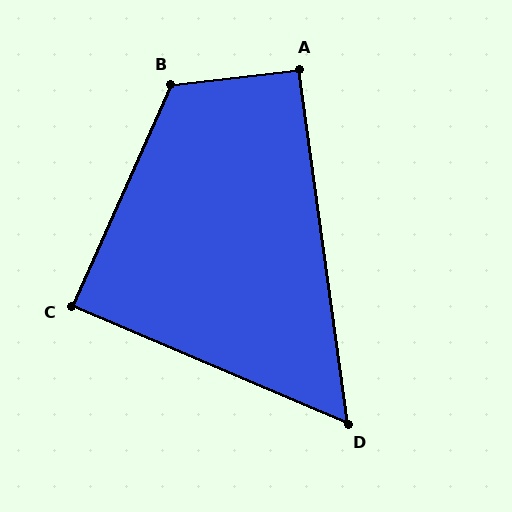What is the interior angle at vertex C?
Approximately 89 degrees (approximately right).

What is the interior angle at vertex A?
Approximately 91 degrees (approximately right).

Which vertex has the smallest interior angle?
D, at approximately 59 degrees.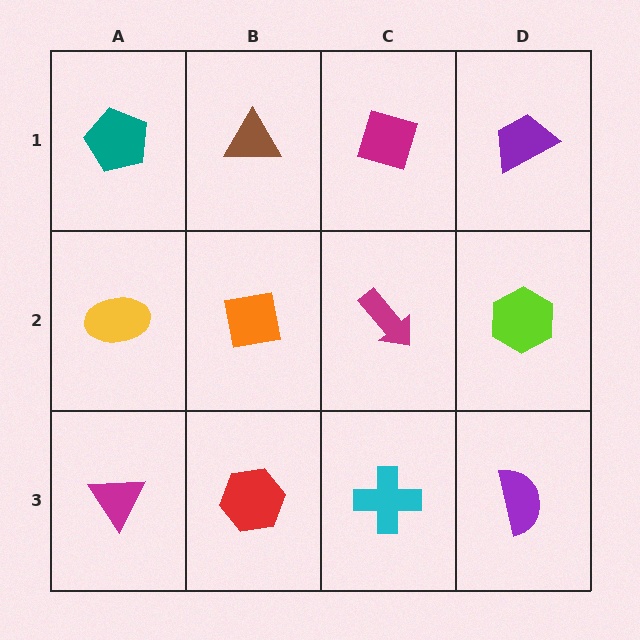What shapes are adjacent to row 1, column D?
A lime hexagon (row 2, column D), a magenta diamond (row 1, column C).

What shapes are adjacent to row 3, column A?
A yellow ellipse (row 2, column A), a red hexagon (row 3, column B).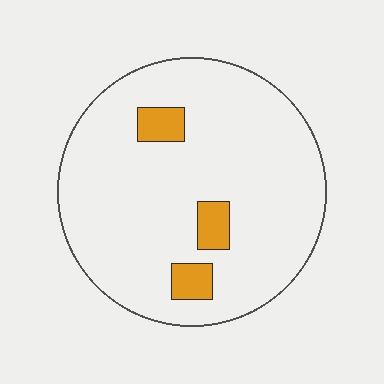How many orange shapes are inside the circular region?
3.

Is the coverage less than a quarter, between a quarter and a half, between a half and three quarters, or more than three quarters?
Less than a quarter.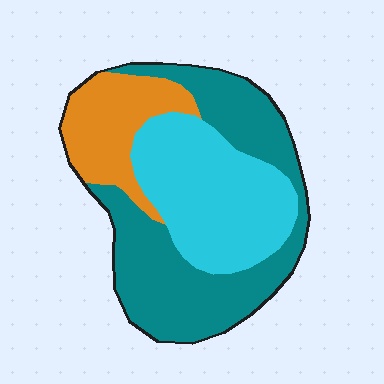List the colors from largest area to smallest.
From largest to smallest: teal, cyan, orange.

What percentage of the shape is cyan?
Cyan covers around 35% of the shape.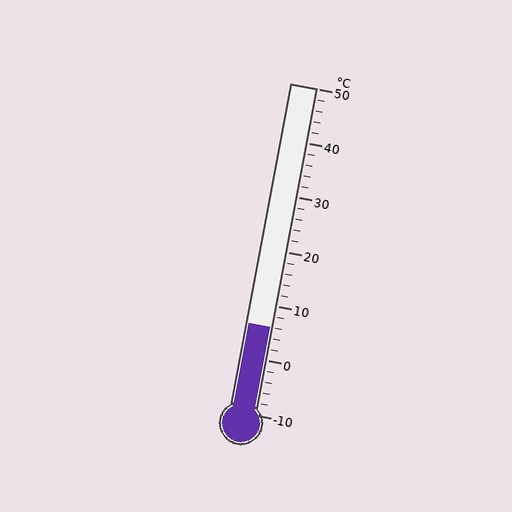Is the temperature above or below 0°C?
The temperature is above 0°C.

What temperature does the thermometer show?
The thermometer shows approximately 6°C.